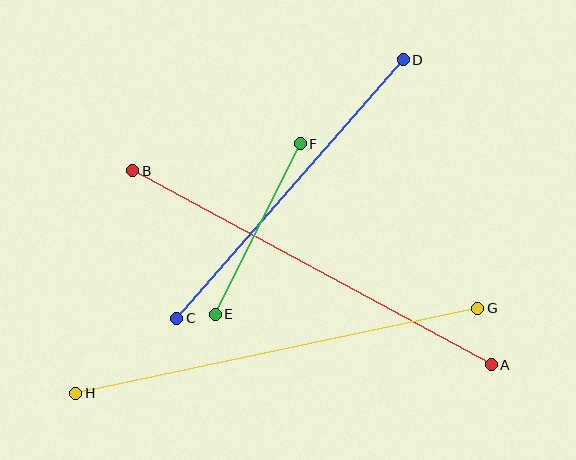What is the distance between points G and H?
The distance is approximately 411 pixels.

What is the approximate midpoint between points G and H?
The midpoint is at approximately (277, 351) pixels.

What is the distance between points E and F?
The distance is approximately 190 pixels.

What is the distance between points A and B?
The distance is approximately 408 pixels.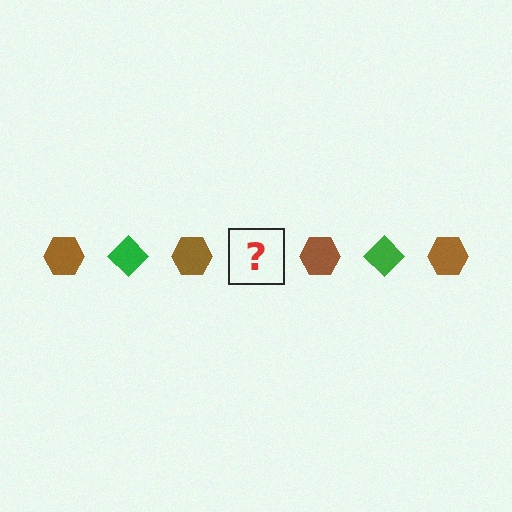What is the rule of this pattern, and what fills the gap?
The rule is that the pattern alternates between brown hexagon and green diamond. The gap should be filled with a green diamond.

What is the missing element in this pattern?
The missing element is a green diamond.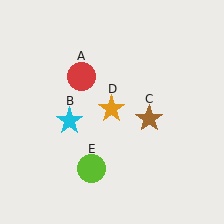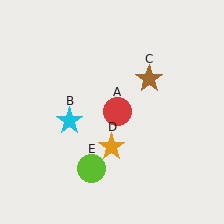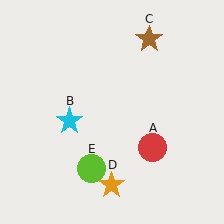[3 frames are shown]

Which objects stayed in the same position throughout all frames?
Cyan star (object B) and lime circle (object E) remained stationary.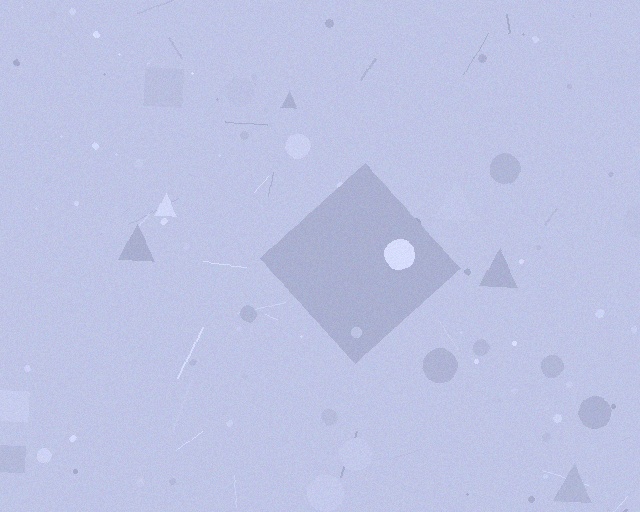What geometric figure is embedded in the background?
A diamond is embedded in the background.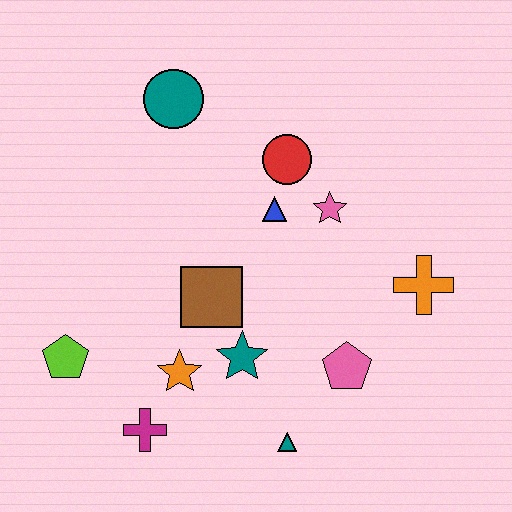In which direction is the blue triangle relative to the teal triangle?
The blue triangle is above the teal triangle.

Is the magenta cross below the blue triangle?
Yes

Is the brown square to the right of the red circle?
No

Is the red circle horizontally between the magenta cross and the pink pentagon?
Yes